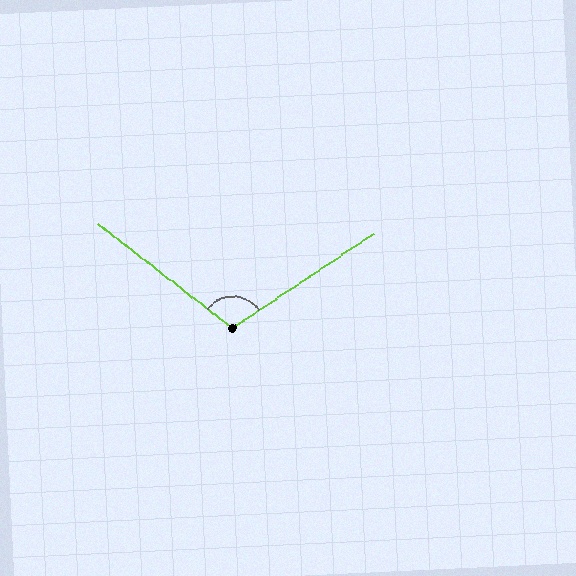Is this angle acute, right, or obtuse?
It is obtuse.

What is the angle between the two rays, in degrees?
Approximately 108 degrees.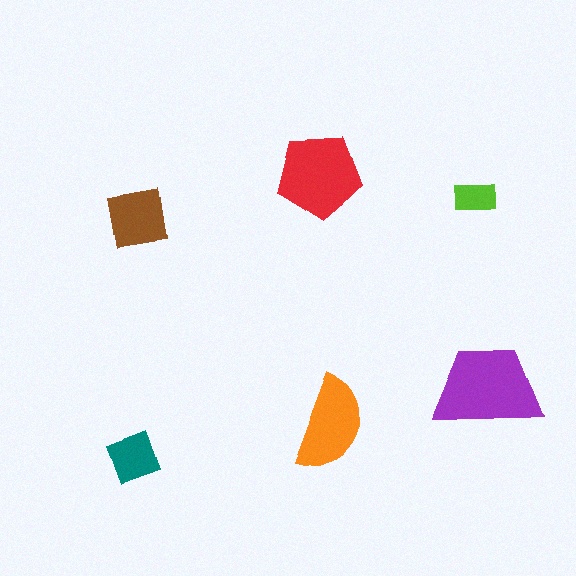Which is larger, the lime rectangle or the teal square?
The teal square.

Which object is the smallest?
The lime rectangle.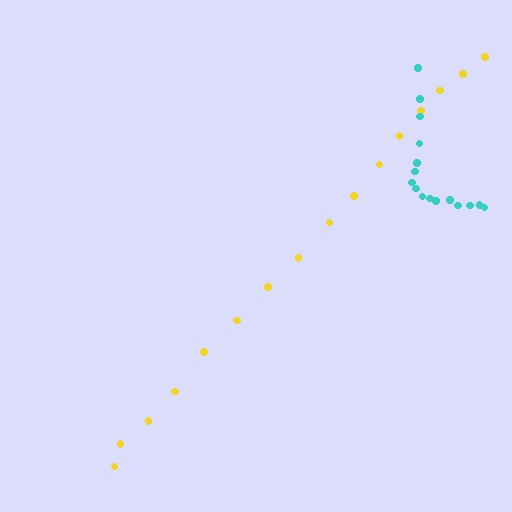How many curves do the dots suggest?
There are 2 distinct paths.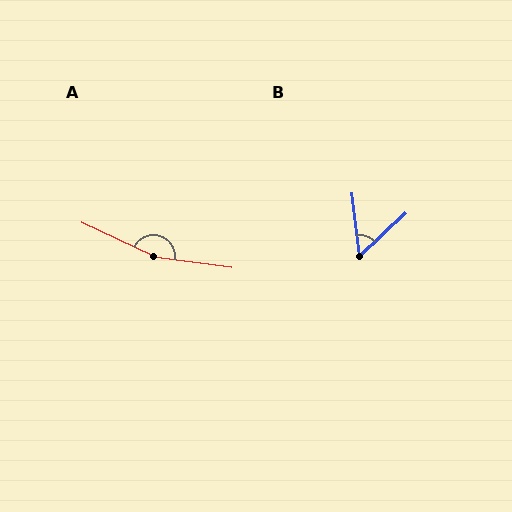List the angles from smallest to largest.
B (54°), A (163°).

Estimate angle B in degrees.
Approximately 54 degrees.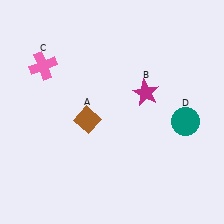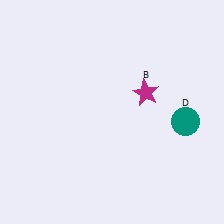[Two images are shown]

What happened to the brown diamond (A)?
The brown diamond (A) was removed in Image 2. It was in the bottom-left area of Image 1.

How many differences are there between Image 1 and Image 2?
There are 2 differences between the two images.